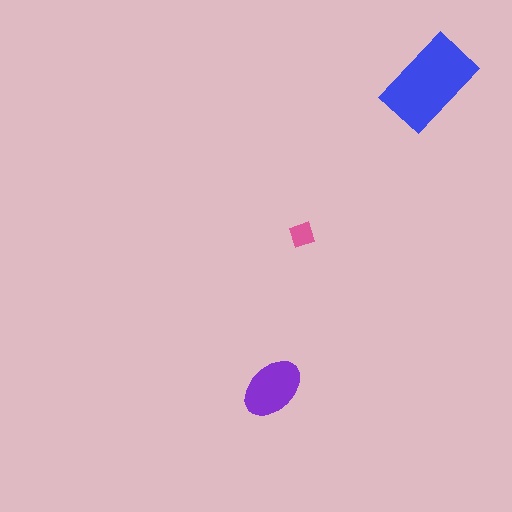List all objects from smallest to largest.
The pink diamond, the purple ellipse, the blue rectangle.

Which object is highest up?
The blue rectangle is topmost.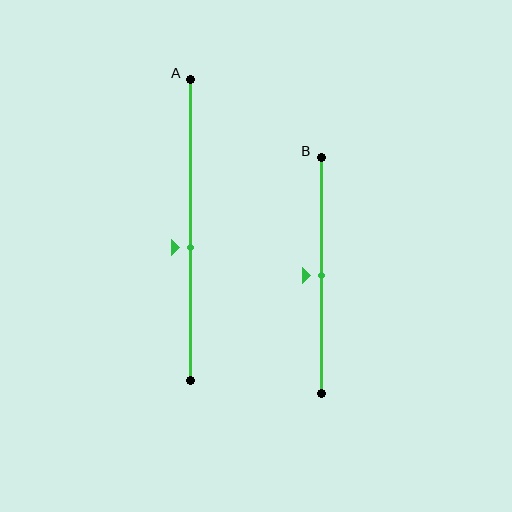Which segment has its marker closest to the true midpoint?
Segment B has its marker closest to the true midpoint.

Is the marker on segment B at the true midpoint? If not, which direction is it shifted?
Yes, the marker on segment B is at the true midpoint.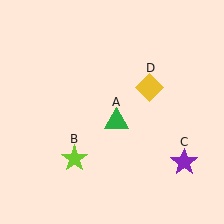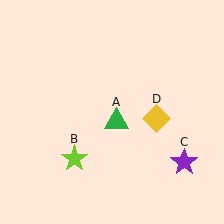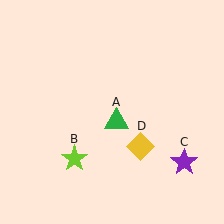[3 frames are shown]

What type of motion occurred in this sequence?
The yellow diamond (object D) rotated clockwise around the center of the scene.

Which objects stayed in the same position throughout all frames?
Green triangle (object A) and lime star (object B) and purple star (object C) remained stationary.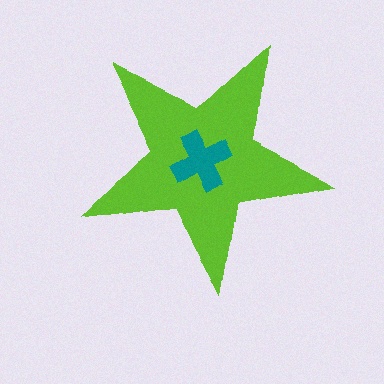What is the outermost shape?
The lime star.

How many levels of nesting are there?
2.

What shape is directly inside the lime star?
The teal cross.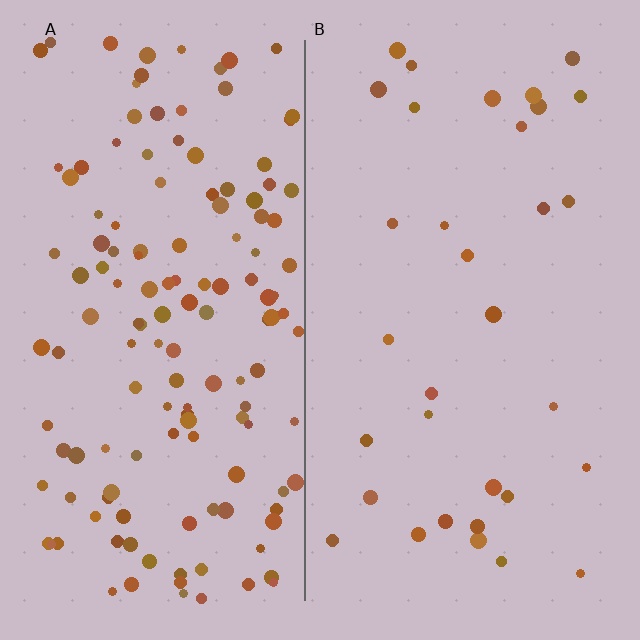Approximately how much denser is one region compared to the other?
Approximately 4.3× — region A over region B.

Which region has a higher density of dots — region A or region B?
A (the left).